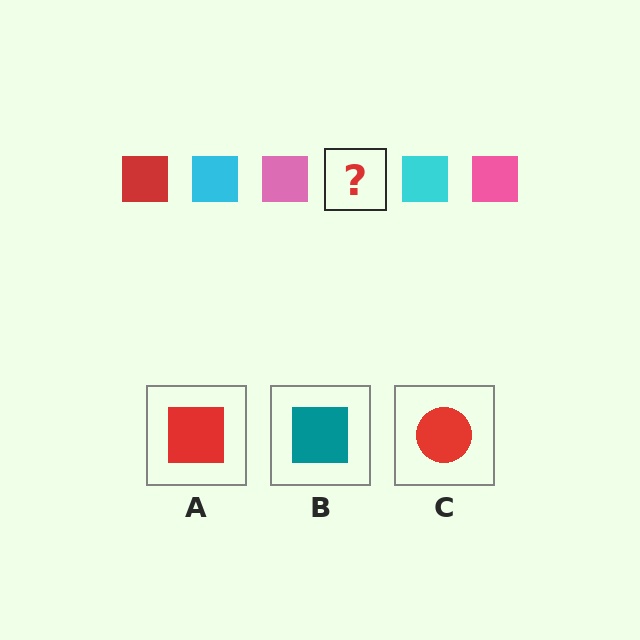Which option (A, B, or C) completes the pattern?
A.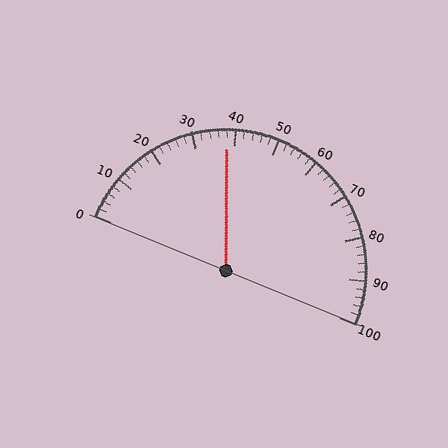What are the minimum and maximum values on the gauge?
The gauge ranges from 0 to 100.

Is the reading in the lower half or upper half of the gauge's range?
The reading is in the lower half of the range (0 to 100).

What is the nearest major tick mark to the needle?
The nearest major tick mark is 40.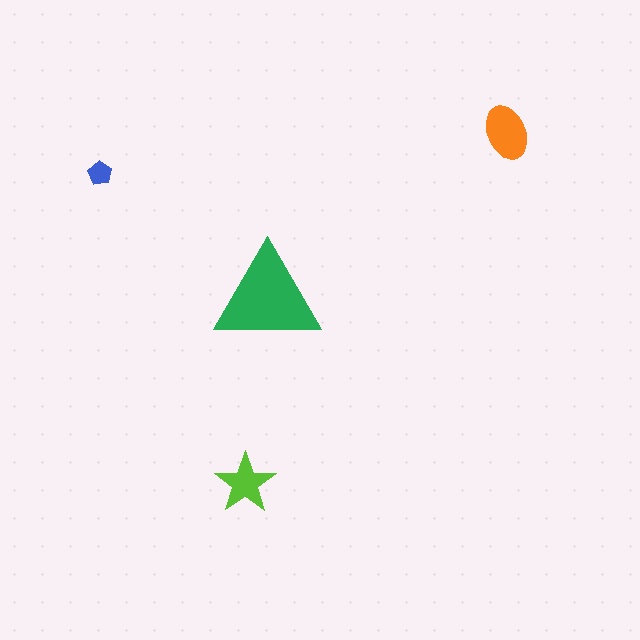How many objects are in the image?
There are 4 objects in the image.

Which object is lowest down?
The lime star is bottommost.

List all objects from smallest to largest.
The blue pentagon, the lime star, the orange ellipse, the green triangle.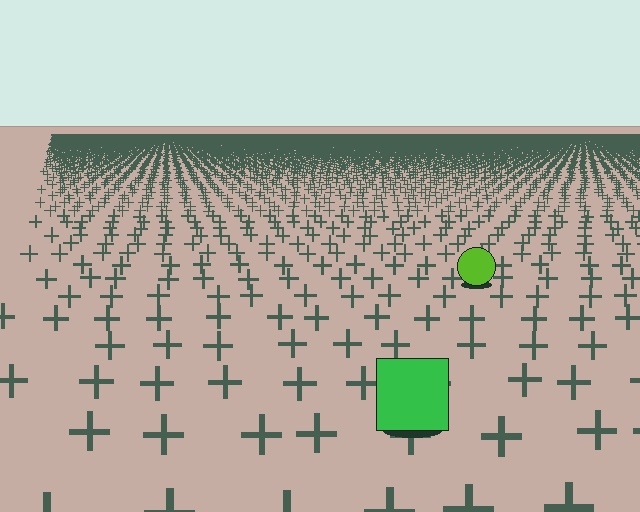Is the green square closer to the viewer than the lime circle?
Yes. The green square is closer — you can tell from the texture gradient: the ground texture is coarser near it.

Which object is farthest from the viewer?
The lime circle is farthest from the viewer. It appears smaller and the ground texture around it is denser.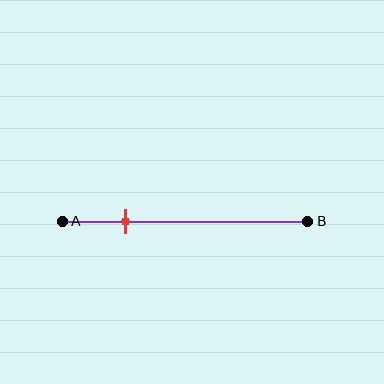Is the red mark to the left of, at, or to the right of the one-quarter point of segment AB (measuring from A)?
The red mark is approximately at the one-quarter point of segment AB.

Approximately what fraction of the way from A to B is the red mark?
The red mark is approximately 25% of the way from A to B.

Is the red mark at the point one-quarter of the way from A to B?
Yes, the mark is approximately at the one-quarter point.